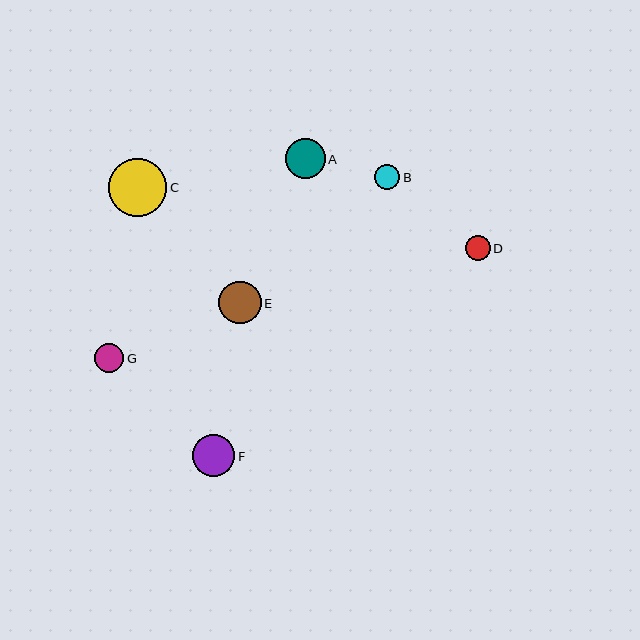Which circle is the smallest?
Circle B is the smallest with a size of approximately 25 pixels.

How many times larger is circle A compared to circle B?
Circle A is approximately 1.6 times the size of circle B.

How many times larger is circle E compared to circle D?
Circle E is approximately 1.7 times the size of circle D.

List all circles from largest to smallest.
From largest to smallest: C, E, F, A, G, D, B.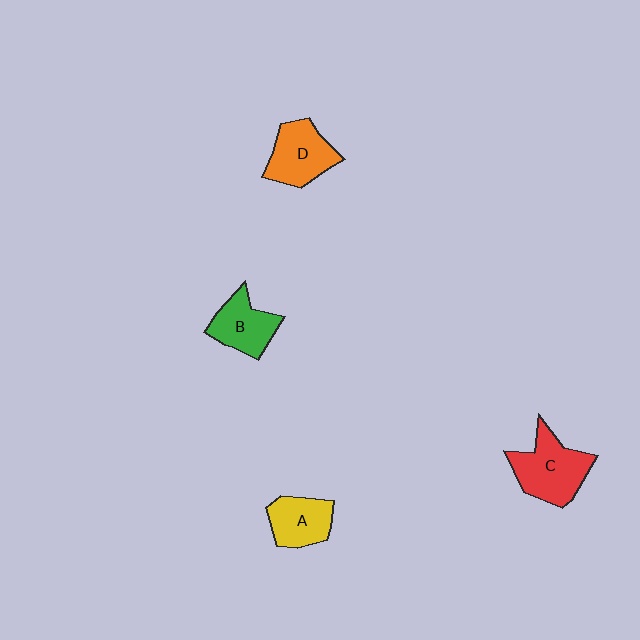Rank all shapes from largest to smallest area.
From largest to smallest: C (red), D (orange), B (green), A (yellow).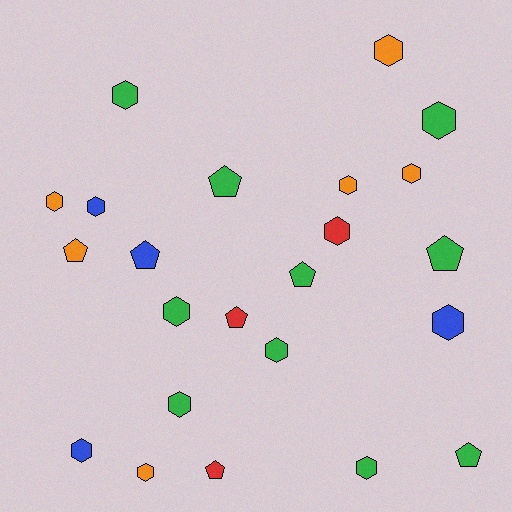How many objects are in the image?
There are 23 objects.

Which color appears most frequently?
Green, with 10 objects.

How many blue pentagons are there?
There is 1 blue pentagon.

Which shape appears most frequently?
Hexagon, with 15 objects.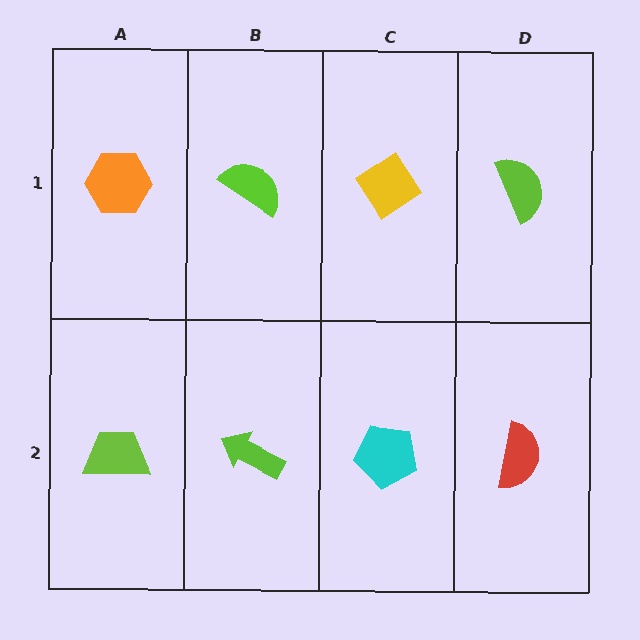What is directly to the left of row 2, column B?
A lime trapezoid.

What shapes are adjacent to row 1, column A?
A lime trapezoid (row 2, column A), a lime semicircle (row 1, column B).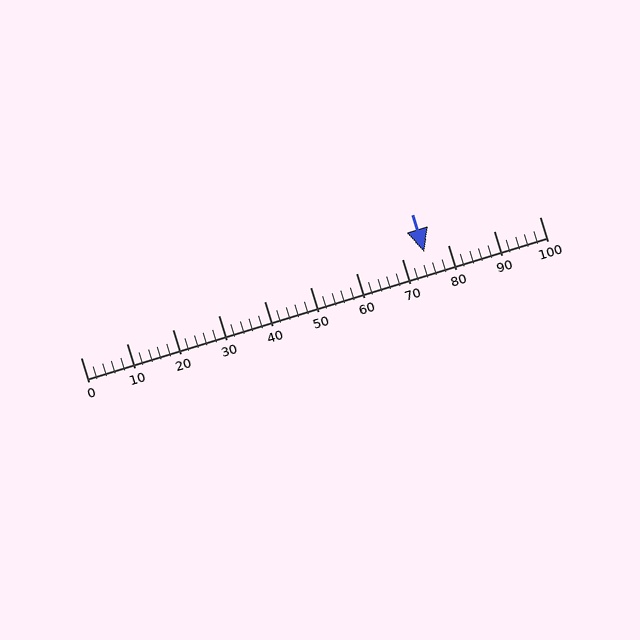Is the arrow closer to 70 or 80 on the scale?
The arrow is closer to 70.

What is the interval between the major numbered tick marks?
The major tick marks are spaced 10 units apart.